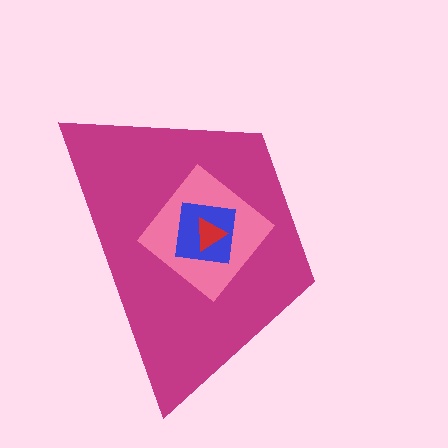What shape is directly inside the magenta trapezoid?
The pink diamond.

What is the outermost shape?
The magenta trapezoid.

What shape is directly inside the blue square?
The red triangle.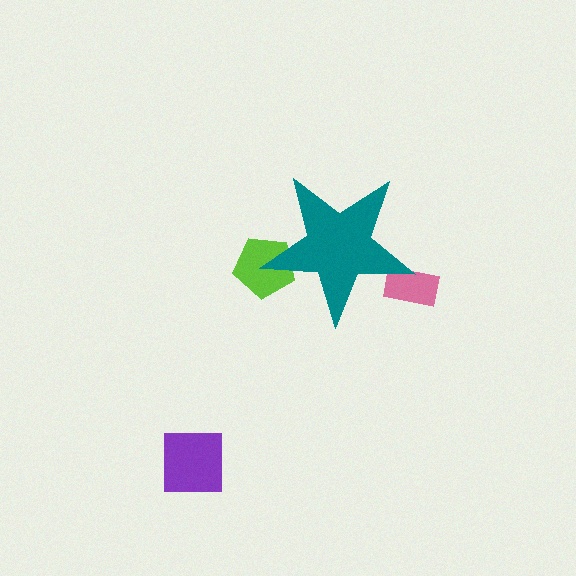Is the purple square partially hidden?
No, the purple square is fully visible.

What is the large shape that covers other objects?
A teal star.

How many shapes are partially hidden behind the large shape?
2 shapes are partially hidden.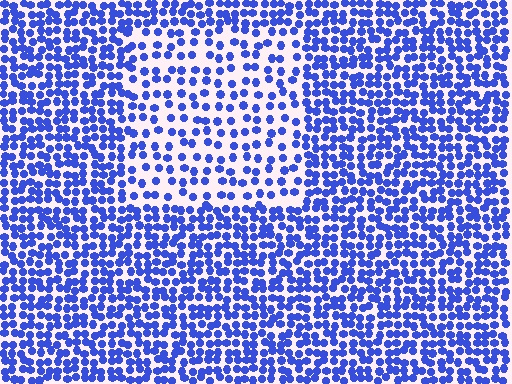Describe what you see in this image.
The image contains small blue elements arranged at two different densities. A rectangle-shaped region is visible where the elements are less densely packed than the surrounding area.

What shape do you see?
I see a rectangle.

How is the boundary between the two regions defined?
The boundary is defined by a change in element density (approximately 2.0x ratio). All elements are the same color, size, and shape.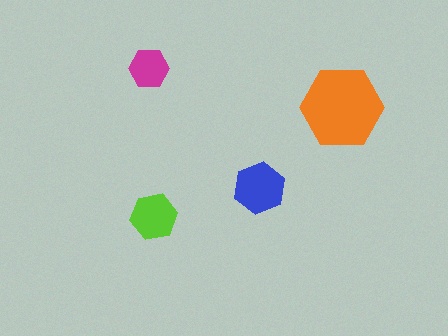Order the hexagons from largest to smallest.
the orange one, the blue one, the lime one, the magenta one.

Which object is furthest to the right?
The orange hexagon is rightmost.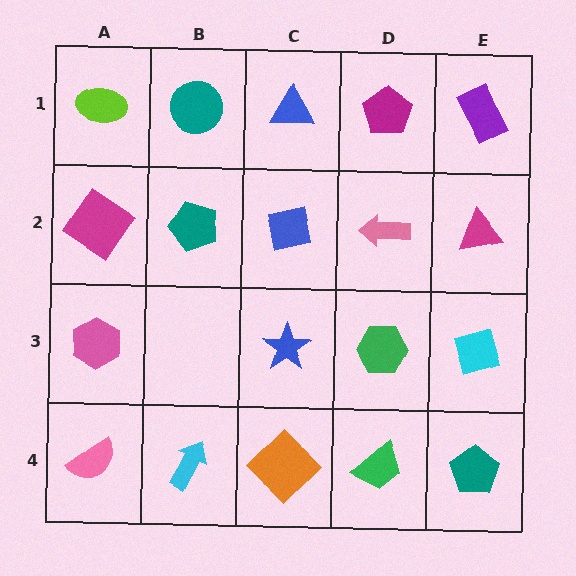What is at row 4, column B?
A cyan arrow.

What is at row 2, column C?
A blue square.